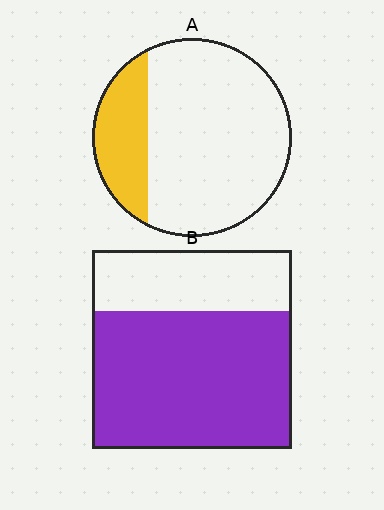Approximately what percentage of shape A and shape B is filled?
A is approximately 25% and B is approximately 70%.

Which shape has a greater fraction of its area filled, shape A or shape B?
Shape B.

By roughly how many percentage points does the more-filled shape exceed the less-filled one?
By roughly 45 percentage points (B over A).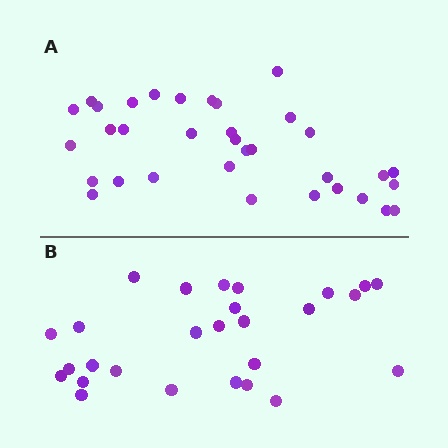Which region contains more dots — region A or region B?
Region A (the top region) has more dots.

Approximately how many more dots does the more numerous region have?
Region A has roughly 8 or so more dots than region B.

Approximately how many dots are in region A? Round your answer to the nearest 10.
About 30 dots. (The exact count is 34, which rounds to 30.)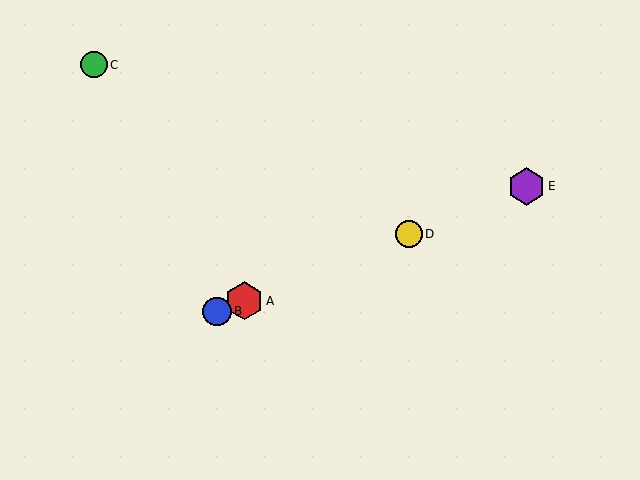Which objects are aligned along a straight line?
Objects A, B, D, E are aligned along a straight line.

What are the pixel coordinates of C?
Object C is at (94, 65).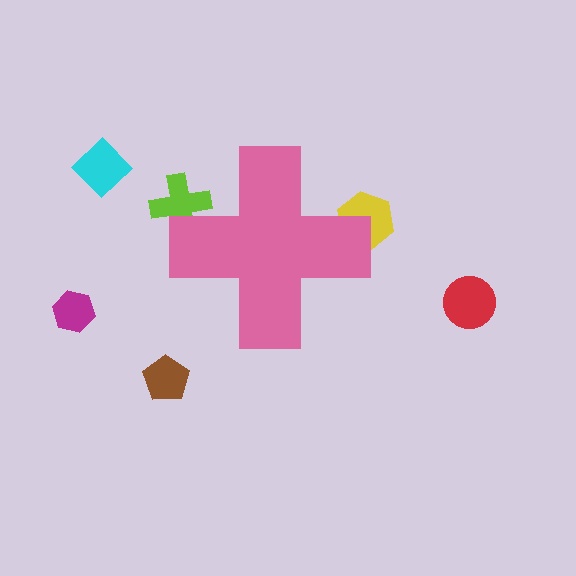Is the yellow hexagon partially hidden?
Yes, the yellow hexagon is partially hidden behind the pink cross.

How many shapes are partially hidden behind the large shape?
2 shapes are partially hidden.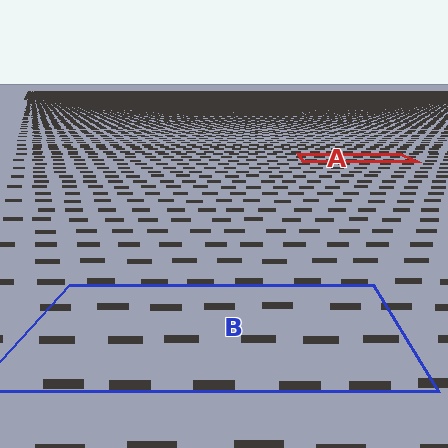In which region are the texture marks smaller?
The texture marks are smaller in region A, because it is farther away.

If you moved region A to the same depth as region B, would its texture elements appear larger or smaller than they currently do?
They would appear larger. At a closer depth, the same texture elements are projected at a bigger on-screen size.